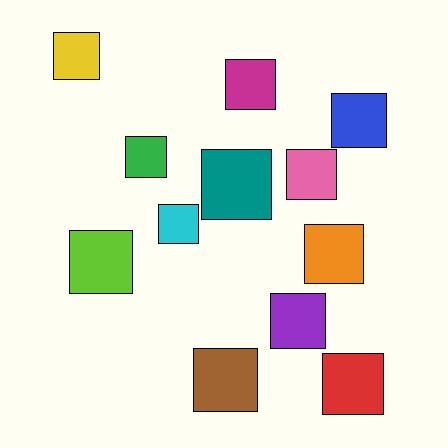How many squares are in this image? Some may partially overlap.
There are 12 squares.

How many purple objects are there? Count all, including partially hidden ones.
There is 1 purple object.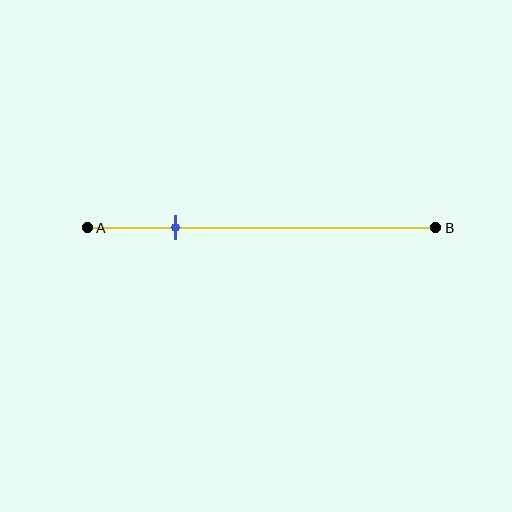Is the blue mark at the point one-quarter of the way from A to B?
Yes, the mark is approximately at the one-quarter point.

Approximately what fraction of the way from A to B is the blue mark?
The blue mark is approximately 25% of the way from A to B.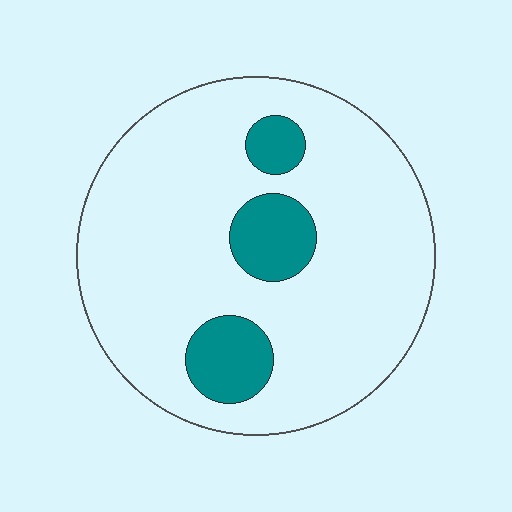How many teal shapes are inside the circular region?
3.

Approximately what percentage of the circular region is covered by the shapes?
Approximately 15%.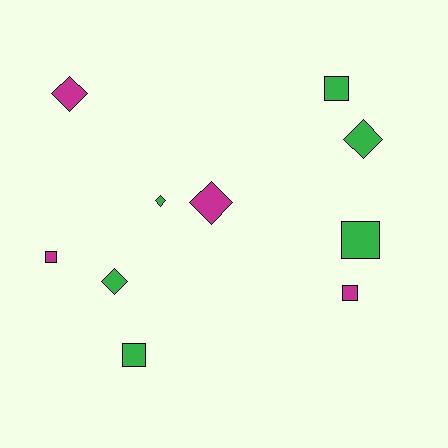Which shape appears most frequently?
Diamond, with 5 objects.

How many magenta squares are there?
There are 2 magenta squares.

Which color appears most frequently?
Green, with 6 objects.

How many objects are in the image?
There are 10 objects.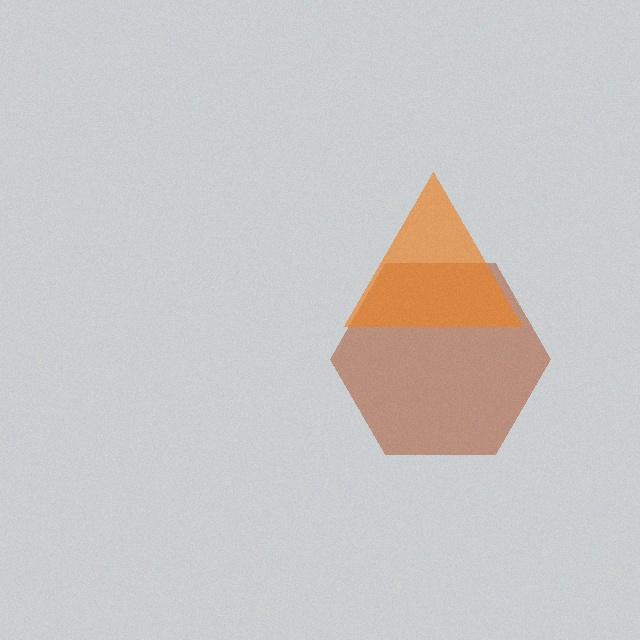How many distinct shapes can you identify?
There are 2 distinct shapes: a brown hexagon, an orange triangle.